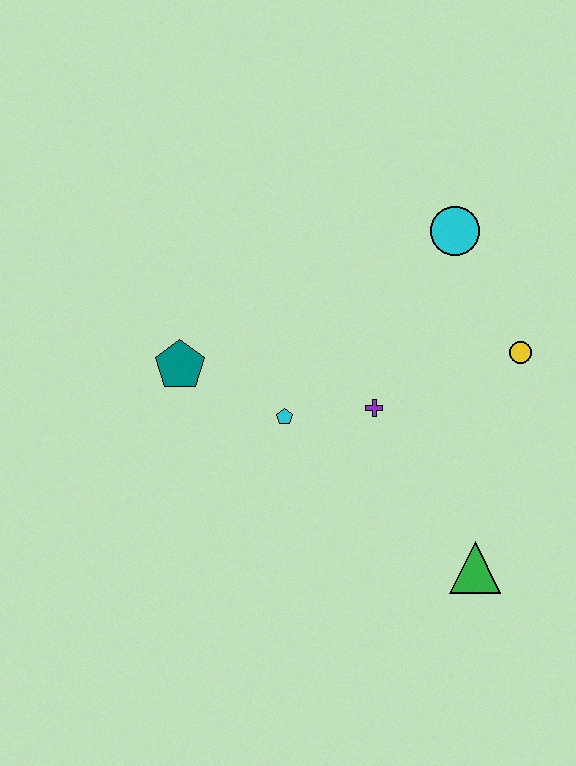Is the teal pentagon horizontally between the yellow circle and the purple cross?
No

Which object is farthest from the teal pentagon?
The green triangle is farthest from the teal pentagon.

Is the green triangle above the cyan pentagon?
No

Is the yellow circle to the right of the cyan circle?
Yes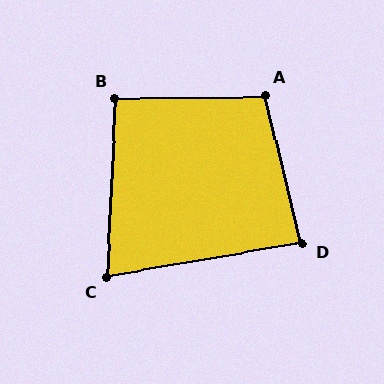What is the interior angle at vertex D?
Approximately 86 degrees (approximately right).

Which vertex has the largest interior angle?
A, at approximately 103 degrees.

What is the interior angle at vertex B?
Approximately 94 degrees (approximately right).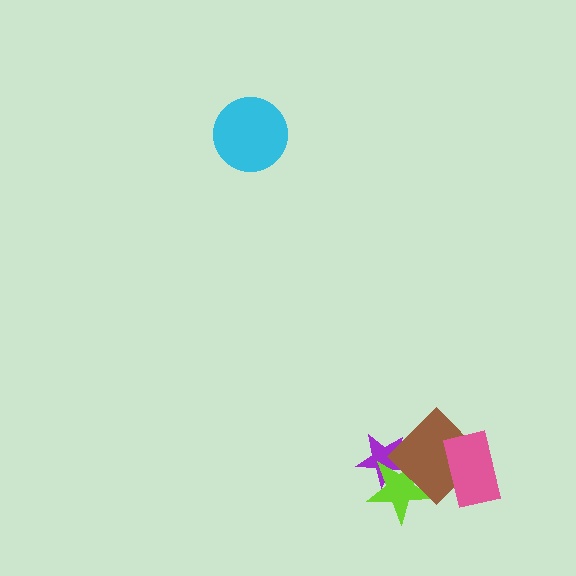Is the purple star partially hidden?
Yes, it is partially covered by another shape.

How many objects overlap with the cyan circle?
0 objects overlap with the cyan circle.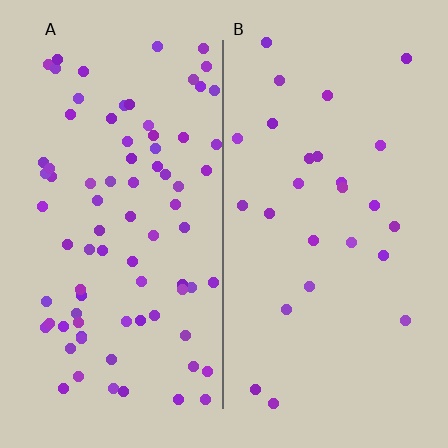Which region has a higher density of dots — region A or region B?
A (the left).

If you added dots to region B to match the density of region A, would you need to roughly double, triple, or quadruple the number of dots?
Approximately triple.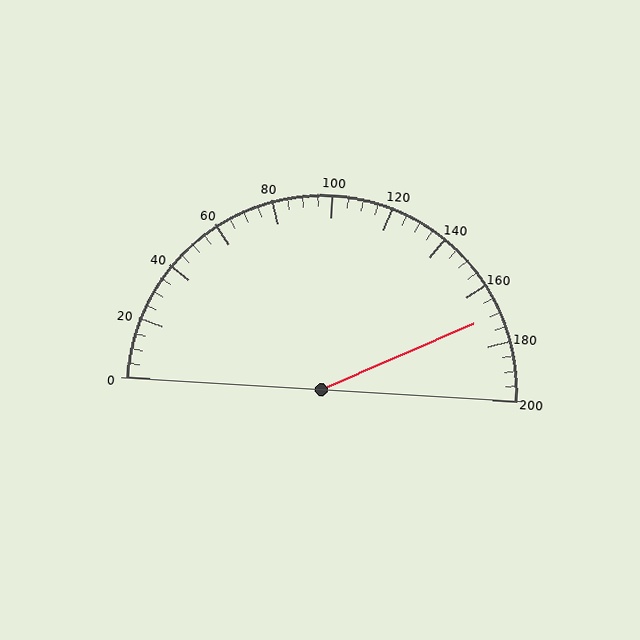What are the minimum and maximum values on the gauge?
The gauge ranges from 0 to 200.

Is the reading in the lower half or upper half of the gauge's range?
The reading is in the upper half of the range (0 to 200).